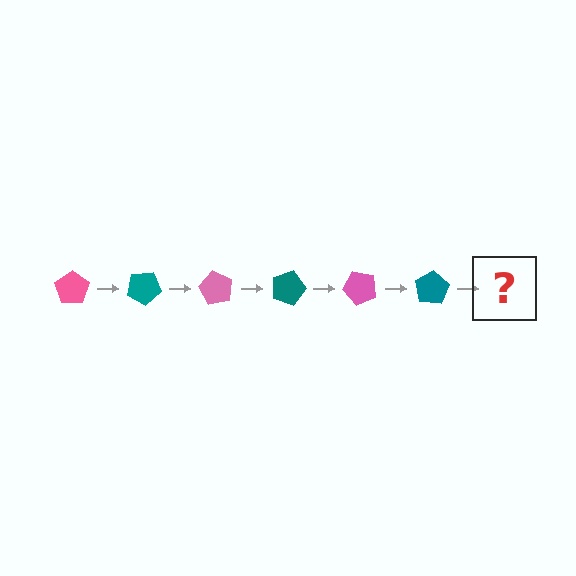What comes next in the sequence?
The next element should be a pink pentagon, rotated 180 degrees from the start.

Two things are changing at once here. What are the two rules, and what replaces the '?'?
The two rules are that it rotates 30 degrees each step and the color cycles through pink and teal. The '?' should be a pink pentagon, rotated 180 degrees from the start.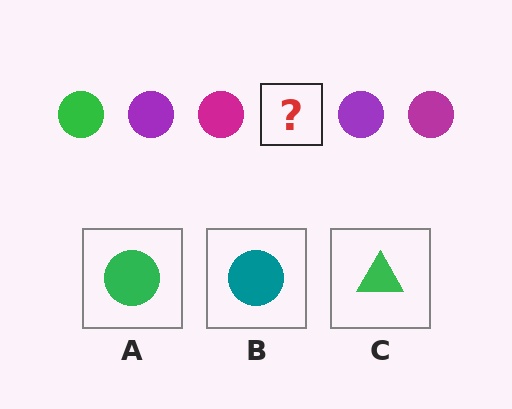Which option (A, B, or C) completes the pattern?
A.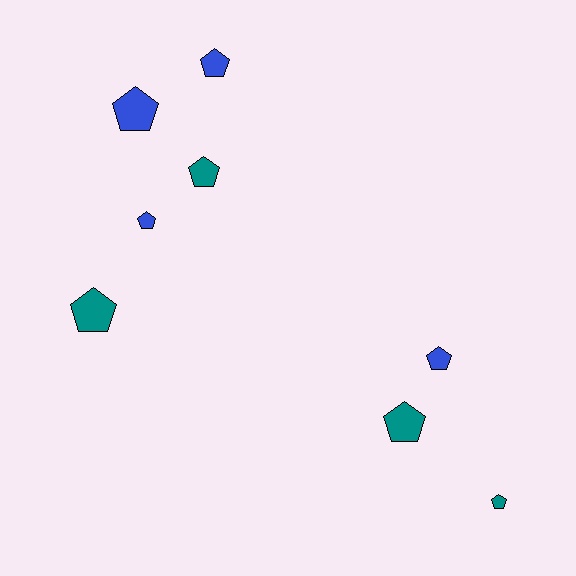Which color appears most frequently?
Teal, with 4 objects.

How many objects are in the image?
There are 8 objects.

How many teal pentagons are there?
There are 4 teal pentagons.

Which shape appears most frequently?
Pentagon, with 8 objects.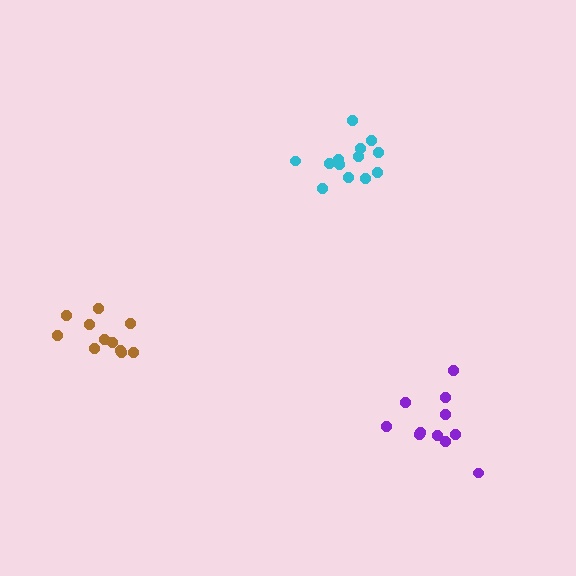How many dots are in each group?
Group 1: 11 dots, Group 2: 11 dots, Group 3: 13 dots (35 total).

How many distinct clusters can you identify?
There are 3 distinct clusters.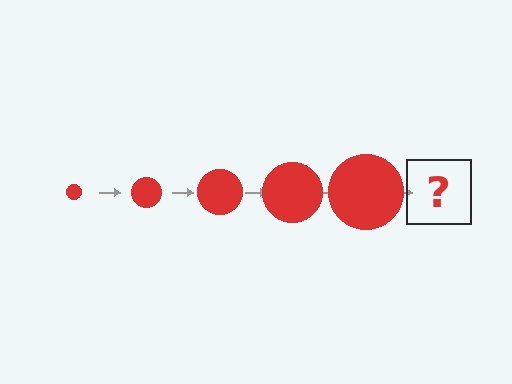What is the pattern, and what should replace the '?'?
The pattern is that the circle gets progressively larger each step. The '?' should be a red circle, larger than the previous one.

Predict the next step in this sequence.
The next step is a red circle, larger than the previous one.